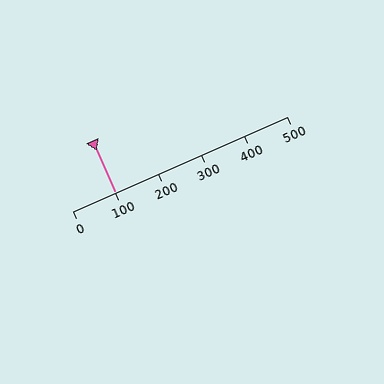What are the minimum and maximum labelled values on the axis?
The axis runs from 0 to 500.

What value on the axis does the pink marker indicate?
The marker indicates approximately 100.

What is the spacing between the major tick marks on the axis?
The major ticks are spaced 100 apart.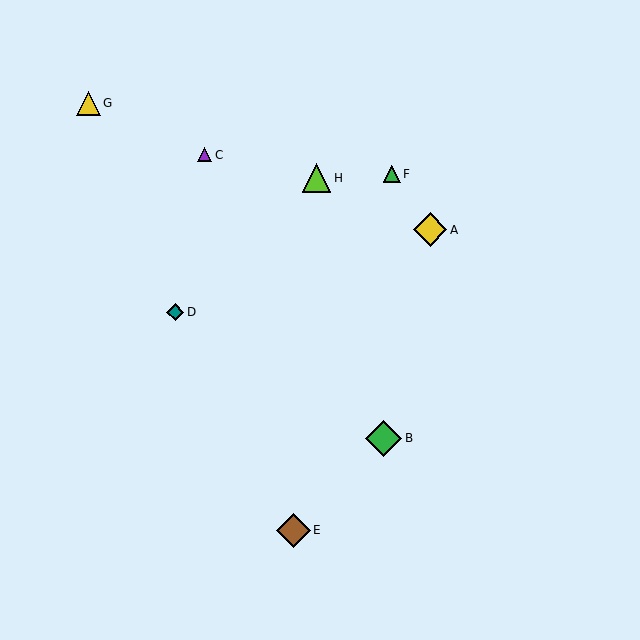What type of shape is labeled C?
Shape C is a purple triangle.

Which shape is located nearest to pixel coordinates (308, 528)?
The brown diamond (labeled E) at (293, 530) is nearest to that location.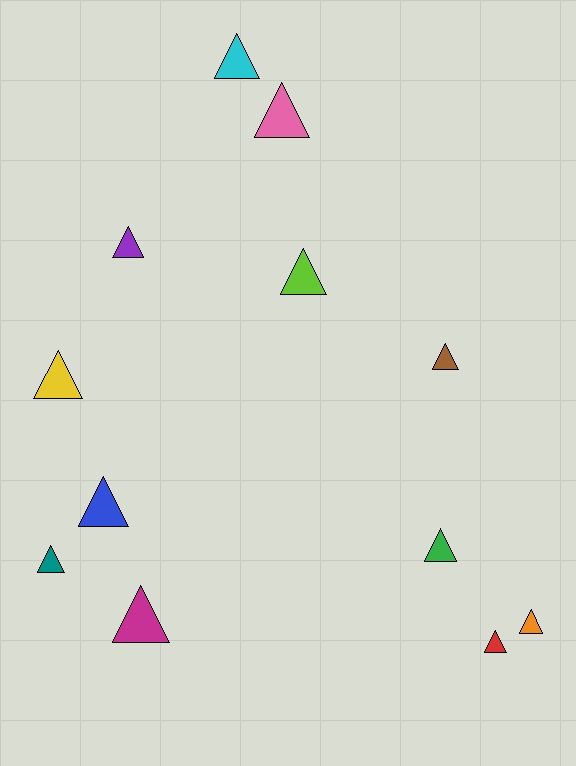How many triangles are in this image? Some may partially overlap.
There are 12 triangles.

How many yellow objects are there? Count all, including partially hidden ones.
There is 1 yellow object.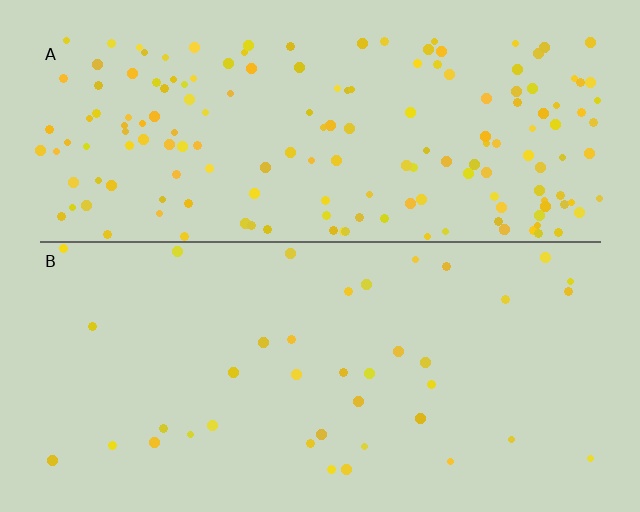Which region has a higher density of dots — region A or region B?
A (the top).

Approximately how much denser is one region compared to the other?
Approximately 4.4× — region A over region B.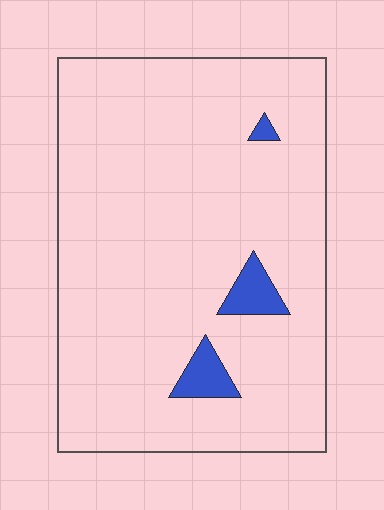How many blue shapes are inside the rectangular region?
3.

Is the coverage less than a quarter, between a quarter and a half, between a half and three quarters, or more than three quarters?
Less than a quarter.